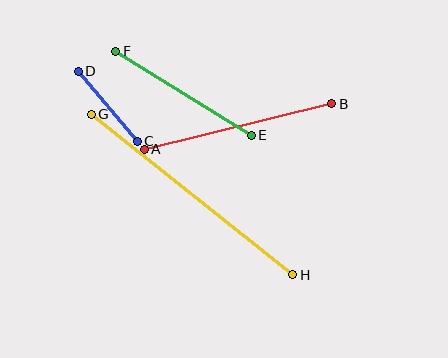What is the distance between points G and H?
The distance is approximately 258 pixels.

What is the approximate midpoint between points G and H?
The midpoint is at approximately (192, 194) pixels.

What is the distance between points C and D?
The distance is approximately 92 pixels.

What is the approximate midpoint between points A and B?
The midpoint is at approximately (238, 126) pixels.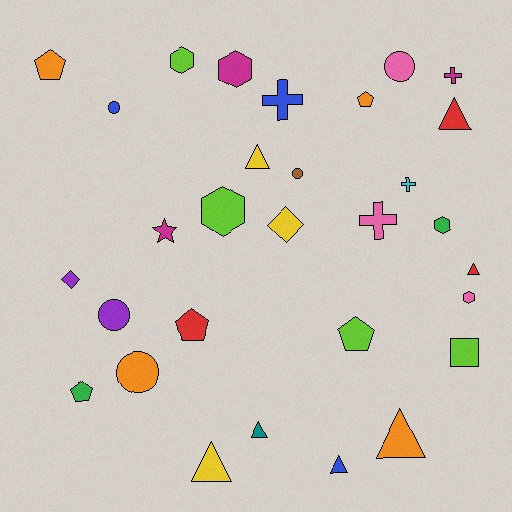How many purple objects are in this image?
There are 2 purple objects.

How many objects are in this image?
There are 30 objects.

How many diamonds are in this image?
There are 2 diamonds.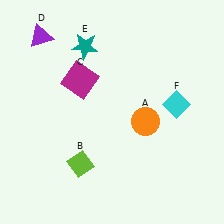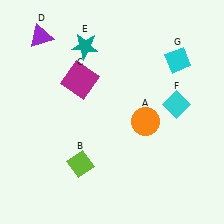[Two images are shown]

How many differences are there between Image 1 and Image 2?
There is 1 difference between the two images.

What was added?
A cyan diamond (G) was added in Image 2.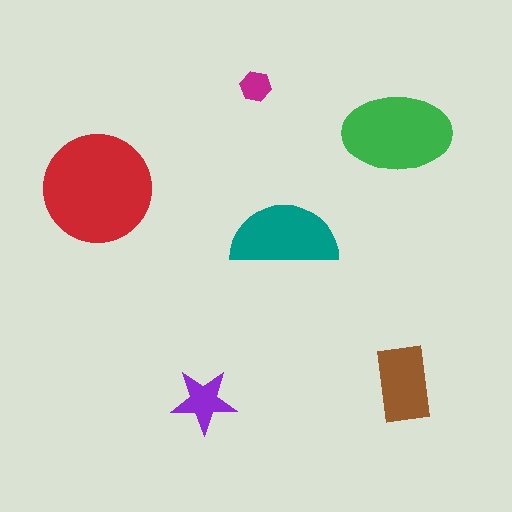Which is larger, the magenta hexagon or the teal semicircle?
The teal semicircle.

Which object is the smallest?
The magenta hexagon.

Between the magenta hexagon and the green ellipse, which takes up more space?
The green ellipse.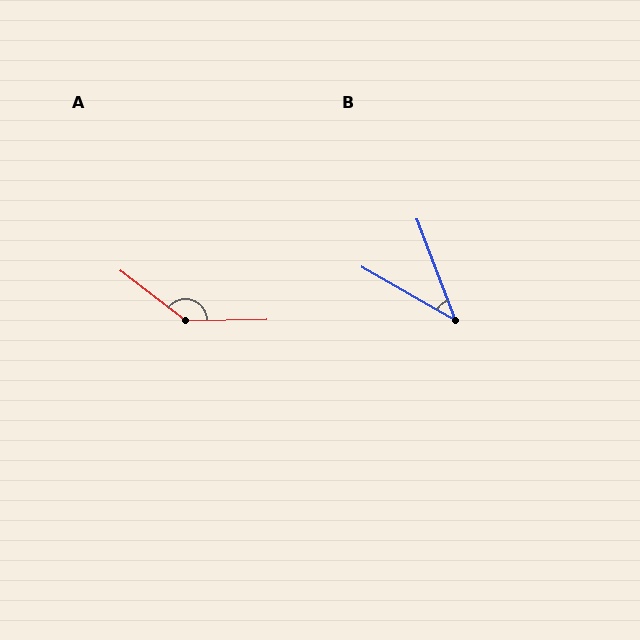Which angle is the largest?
A, at approximately 142 degrees.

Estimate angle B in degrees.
Approximately 39 degrees.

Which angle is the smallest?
B, at approximately 39 degrees.